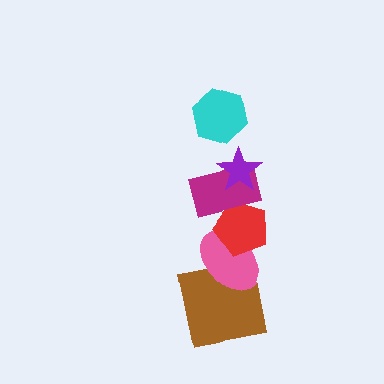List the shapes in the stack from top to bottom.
From top to bottom: the cyan hexagon, the purple star, the magenta rectangle, the red pentagon, the pink ellipse, the brown square.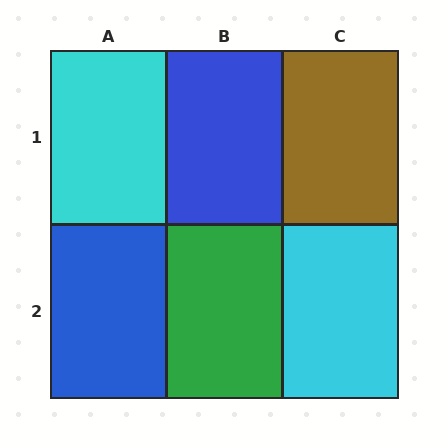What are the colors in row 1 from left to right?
Cyan, blue, brown.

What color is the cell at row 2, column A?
Blue.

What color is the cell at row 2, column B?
Green.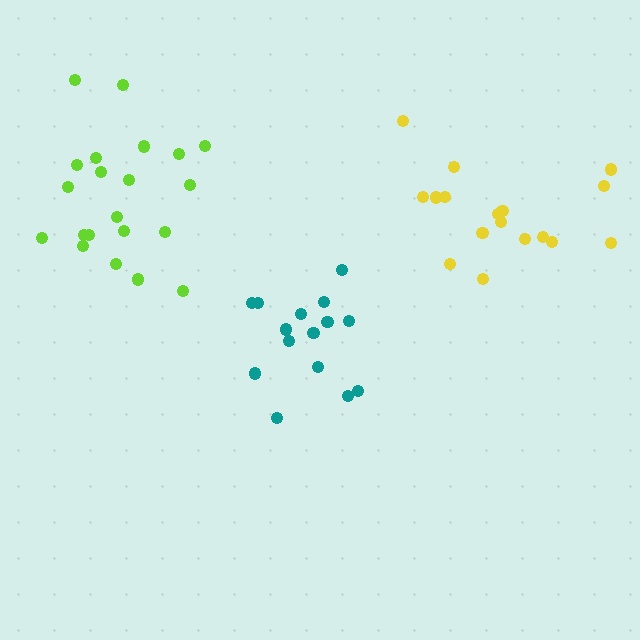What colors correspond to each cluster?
The clusters are colored: teal, lime, yellow.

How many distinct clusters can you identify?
There are 3 distinct clusters.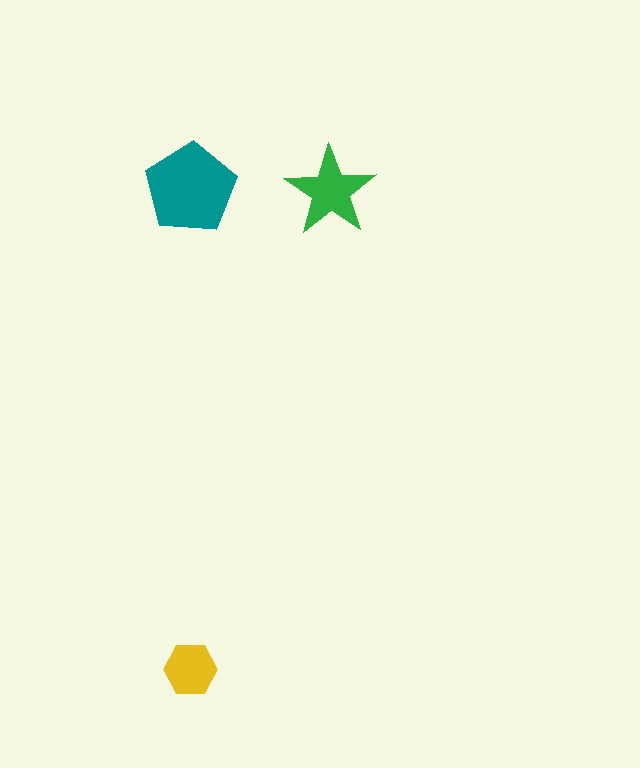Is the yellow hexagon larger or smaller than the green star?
Smaller.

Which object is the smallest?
The yellow hexagon.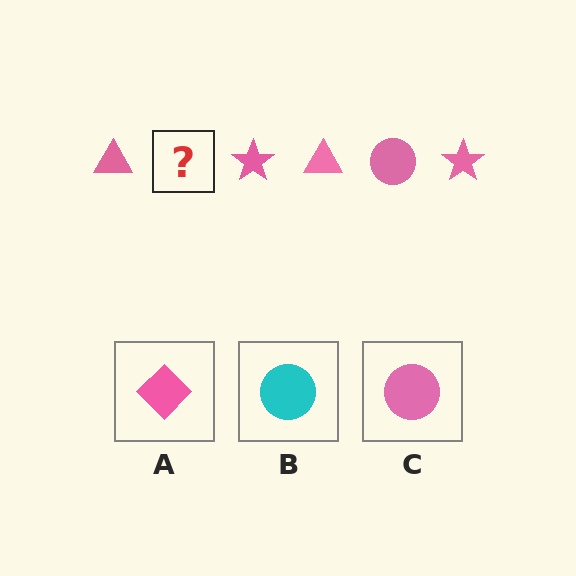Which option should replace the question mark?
Option C.